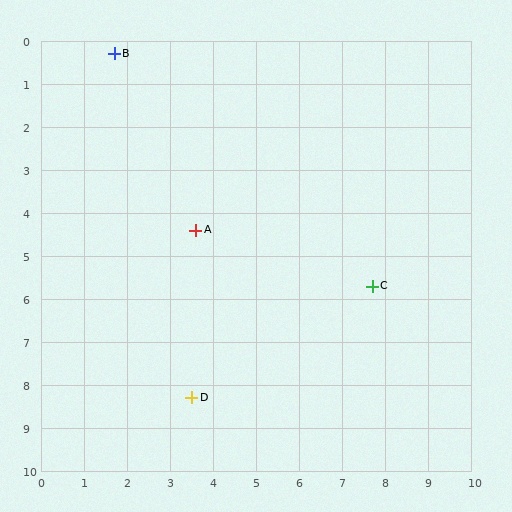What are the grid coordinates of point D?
Point D is at approximately (3.5, 8.3).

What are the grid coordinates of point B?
Point B is at approximately (1.7, 0.3).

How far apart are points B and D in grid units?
Points B and D are about 8.2 grid units apart.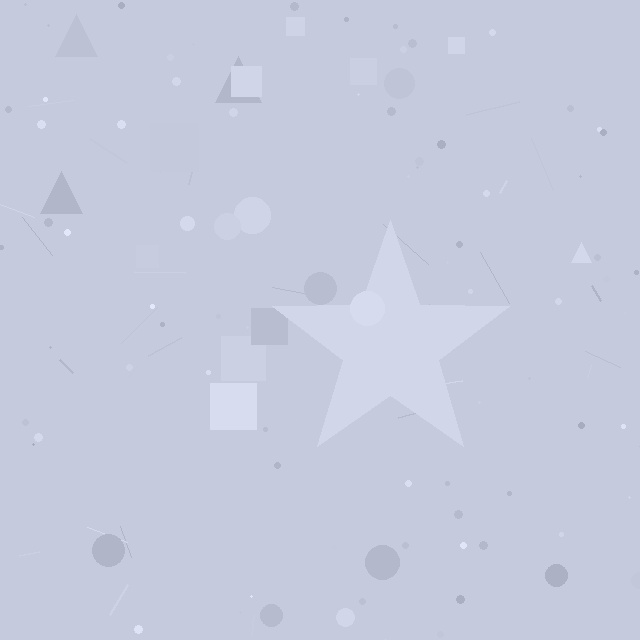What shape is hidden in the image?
A star is hidden in the image.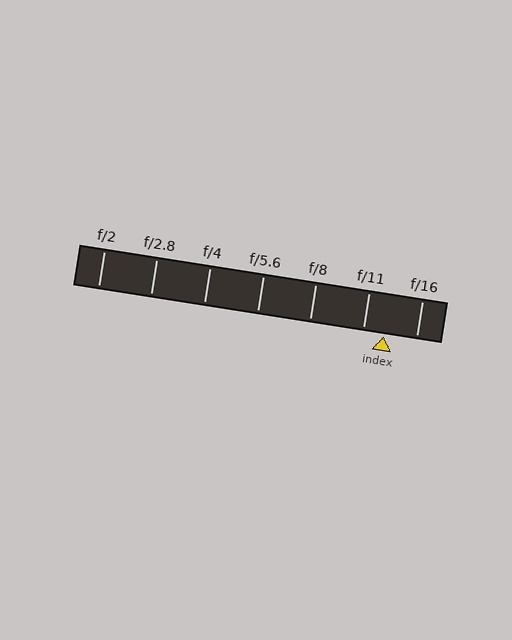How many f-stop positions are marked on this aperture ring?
There are 7 f-stop positions marked.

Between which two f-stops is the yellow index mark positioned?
The index mark is between f/11 and f/16.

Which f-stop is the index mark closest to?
The index mark is closest to f/11.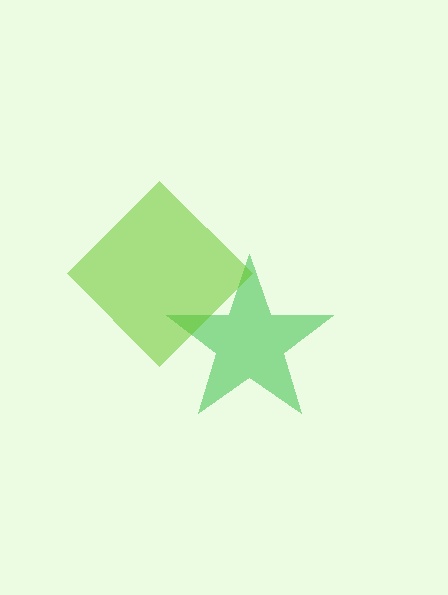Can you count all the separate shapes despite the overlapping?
Yes, there are 2 separate shapes.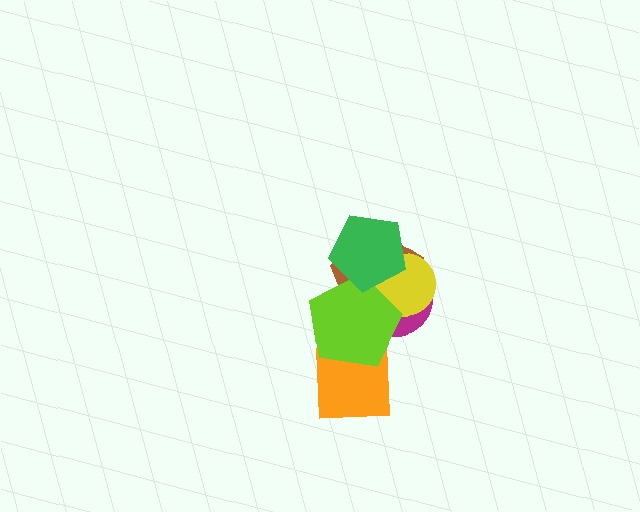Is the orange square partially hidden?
Yes, it is partially covered by another shape.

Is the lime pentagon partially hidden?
Yes, it is partially covered by another shape.